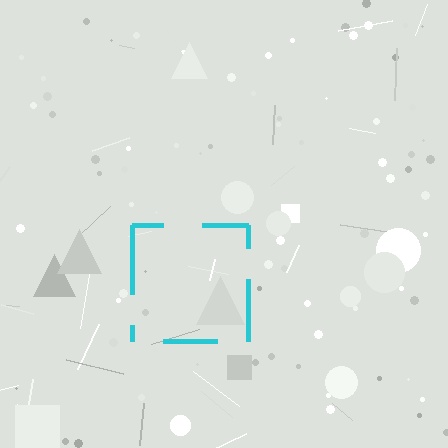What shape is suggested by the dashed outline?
The dashed outline suggests a square.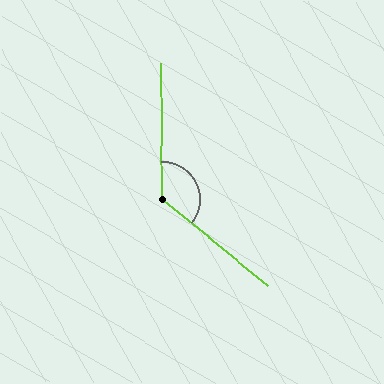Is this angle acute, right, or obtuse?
It is obtuse.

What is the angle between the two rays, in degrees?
Approximately 130 degrees.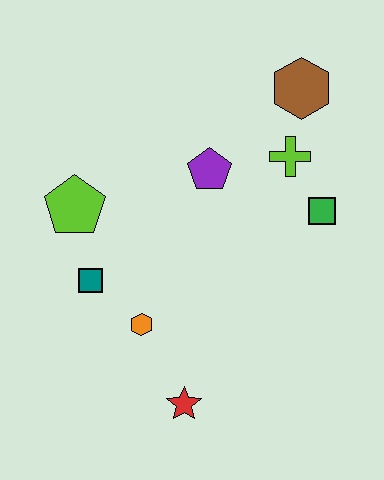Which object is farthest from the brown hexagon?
The red star is farthest from the brown hexagon.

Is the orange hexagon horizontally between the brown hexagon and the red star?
No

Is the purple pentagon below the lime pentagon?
No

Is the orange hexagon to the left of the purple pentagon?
Yes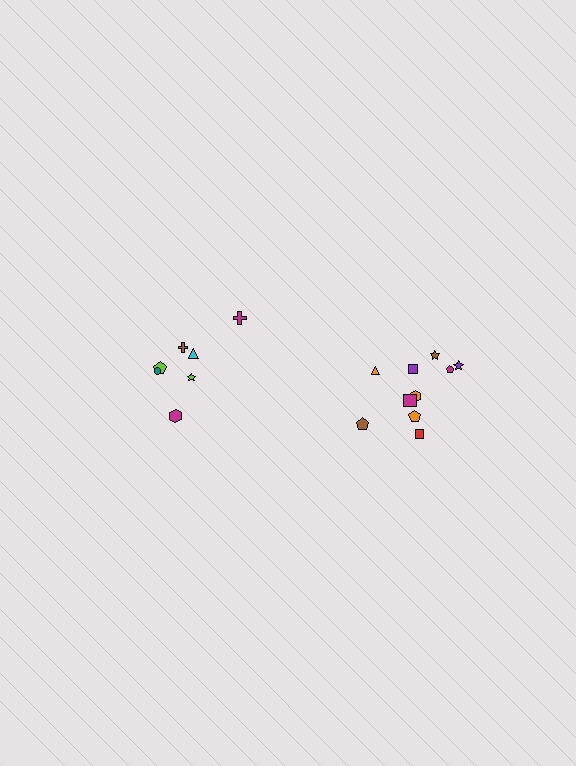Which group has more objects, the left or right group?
The right group.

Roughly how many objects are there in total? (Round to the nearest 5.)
Roughly 15 objects in total.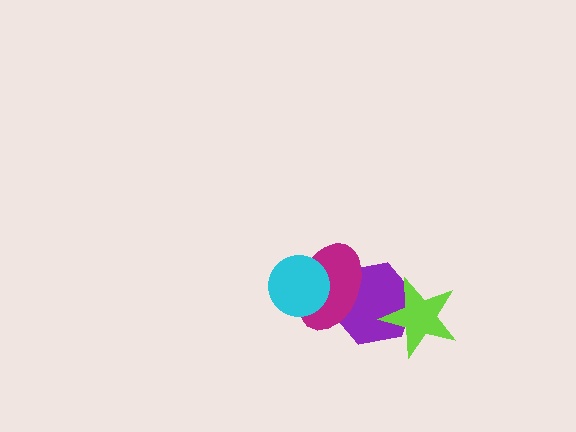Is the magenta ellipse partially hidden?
Yes, it is partially covered by another shape.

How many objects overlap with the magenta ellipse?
2 objects overlap with the magenta ellipse.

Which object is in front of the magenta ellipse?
The cyan circle is in front of the magenta ellipse.